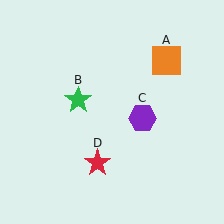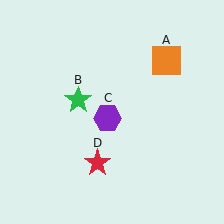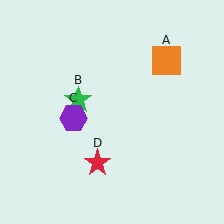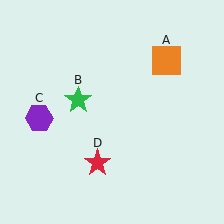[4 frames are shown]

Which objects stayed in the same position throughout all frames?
Orange square (object A) and green star (object B) and red star (object D) remained stationary.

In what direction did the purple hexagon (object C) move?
The purple hexagon (object C) moved left.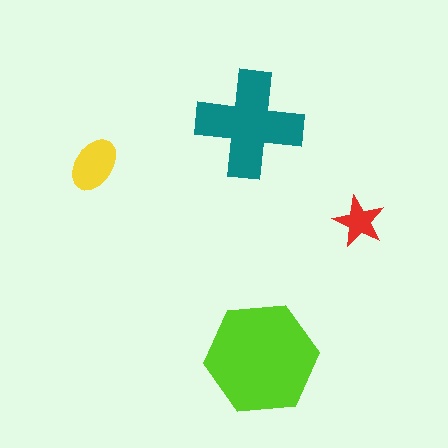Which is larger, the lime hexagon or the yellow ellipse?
The lime hexagon.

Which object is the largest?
The lime hexagon.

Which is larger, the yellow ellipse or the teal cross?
The teal cross.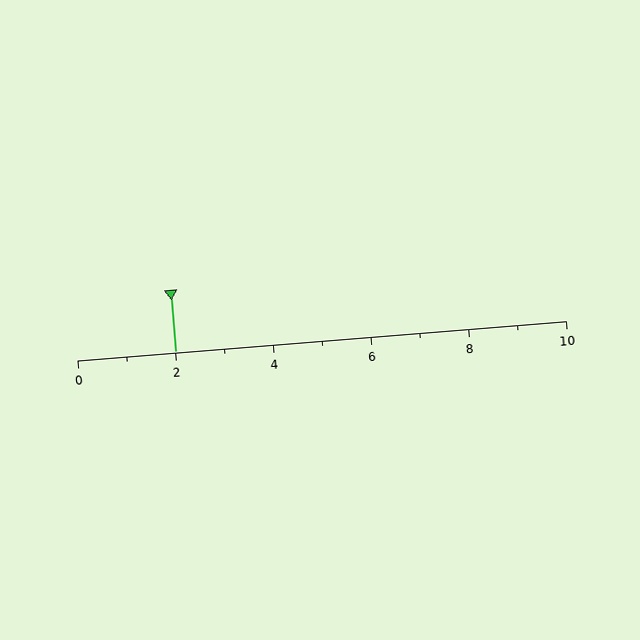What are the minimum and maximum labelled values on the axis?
The axis runs from 0 to 10.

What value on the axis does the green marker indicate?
The marker indicates approximately 2.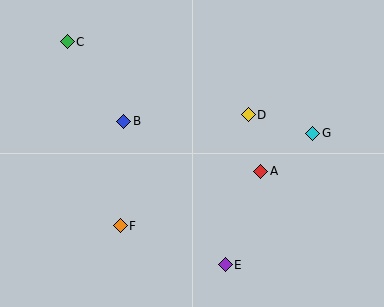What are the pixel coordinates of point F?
Point F is at (120, 226).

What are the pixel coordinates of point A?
Point A is at (261, 171).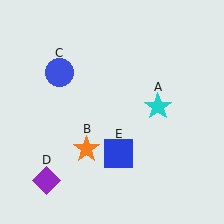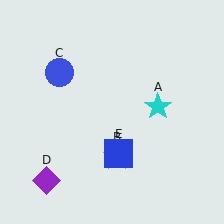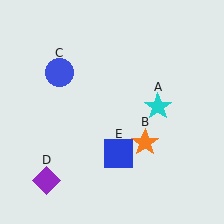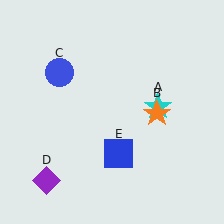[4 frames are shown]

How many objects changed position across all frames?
1 object changed position: orange star (object B).